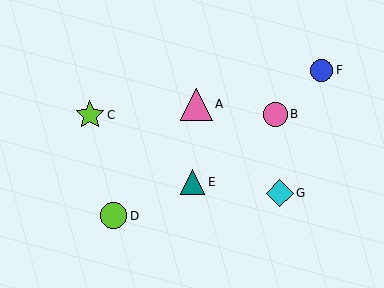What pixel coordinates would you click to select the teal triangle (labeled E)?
Click at (193, 182) to select the teal triangle E.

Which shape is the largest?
The pink triangle (labeled A) is the largest.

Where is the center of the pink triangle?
The center of the pink triangle is at (196, 105).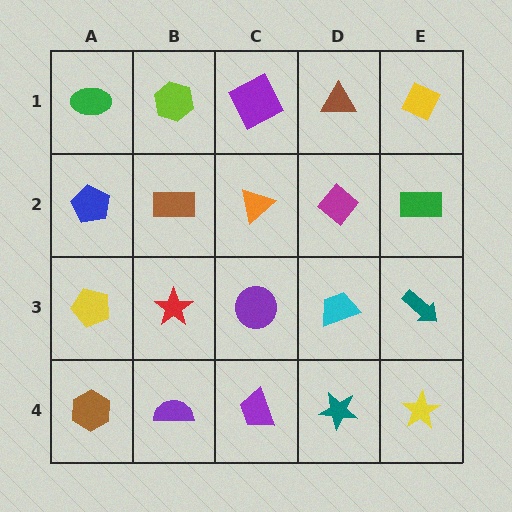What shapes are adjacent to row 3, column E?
A green rectangle (row 2, column E), a yellow star (row 4, column E), a cyan trapezoid (row 3, column D).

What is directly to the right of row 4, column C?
A teal star.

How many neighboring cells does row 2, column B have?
4.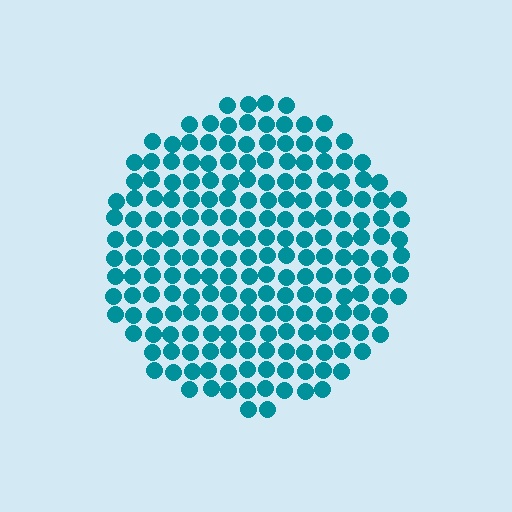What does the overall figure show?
The overall figure shows a circle.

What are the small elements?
The small elements are circles.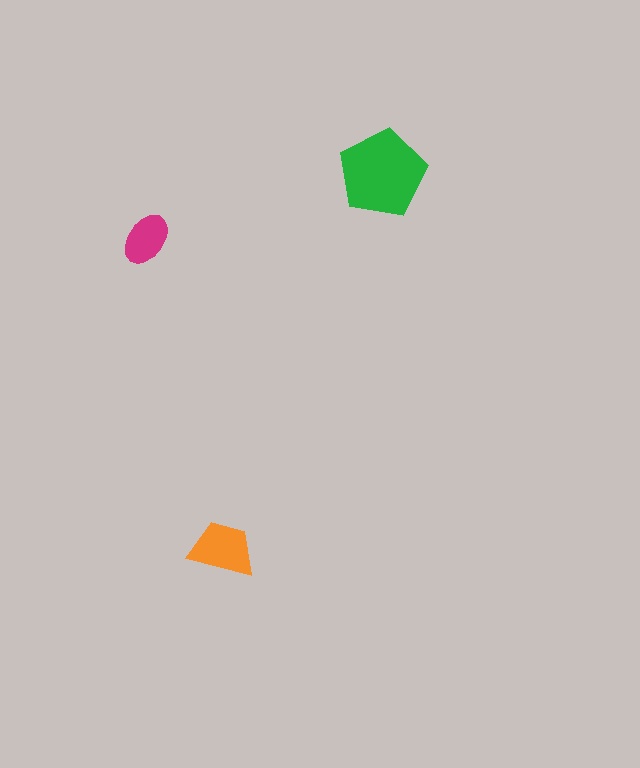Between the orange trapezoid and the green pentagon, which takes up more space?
The green pentagon.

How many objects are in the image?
There are 3 objects in the image.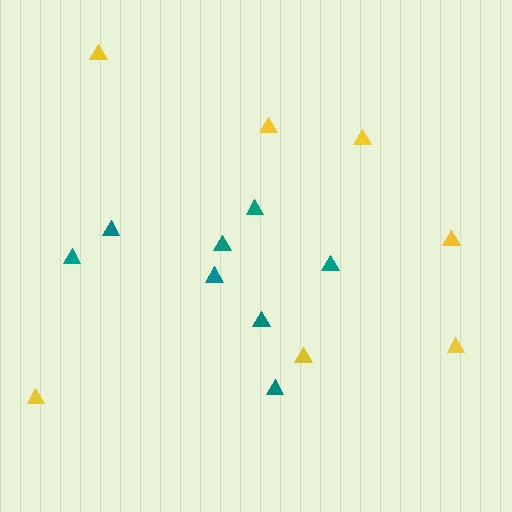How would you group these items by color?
There are 2 groups: one group of teal triangles (8) and one group of yellow triangles (7).